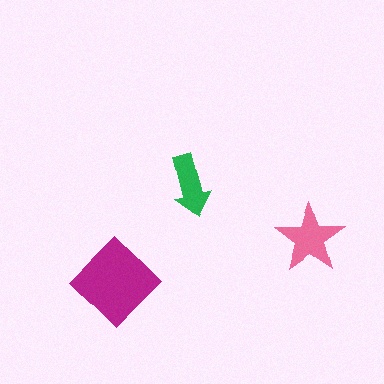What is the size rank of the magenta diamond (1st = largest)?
1st.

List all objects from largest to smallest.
The magenta diamond, the pink star, the green arrow.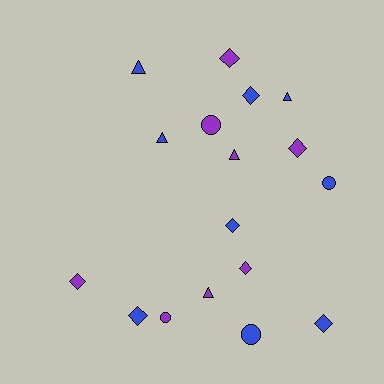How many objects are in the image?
There are 17 objects.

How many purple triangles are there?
There are 2 purple triangles.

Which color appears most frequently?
Blue, with 9 objects.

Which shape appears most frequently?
Diamond, with 8 objects.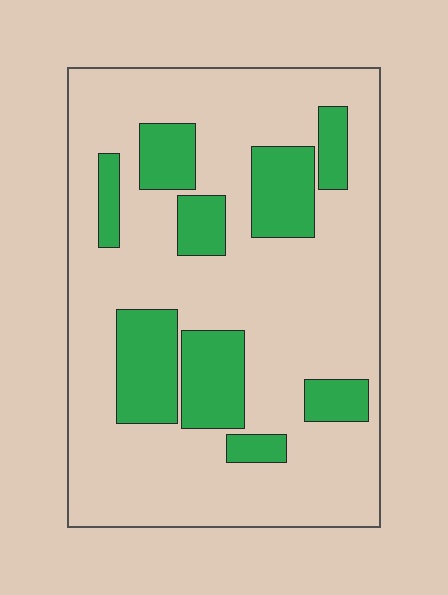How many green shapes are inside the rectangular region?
9.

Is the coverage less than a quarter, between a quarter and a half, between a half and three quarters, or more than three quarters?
Less than a quarter.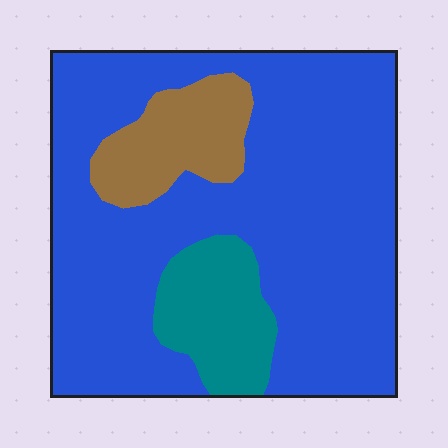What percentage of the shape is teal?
Teal covers roughly 10% of the shape.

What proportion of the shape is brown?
Brown covers roughly 10% of the shape.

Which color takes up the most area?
Blue, at roughly 75%.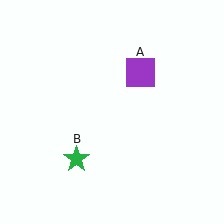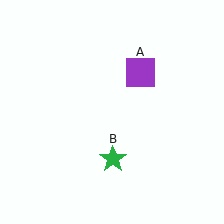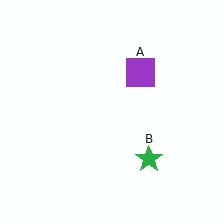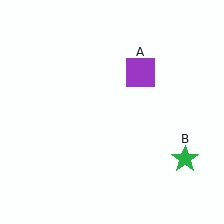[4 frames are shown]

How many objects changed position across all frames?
1 object changed position: green star (object B).